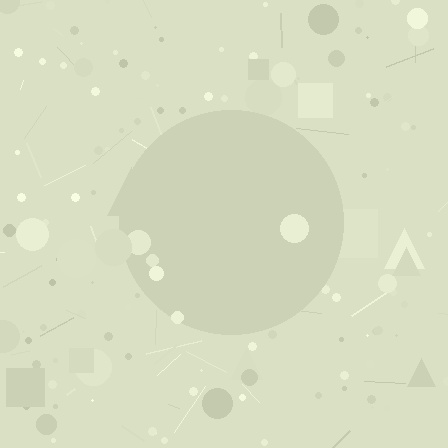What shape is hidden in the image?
A circle is hidden in the image.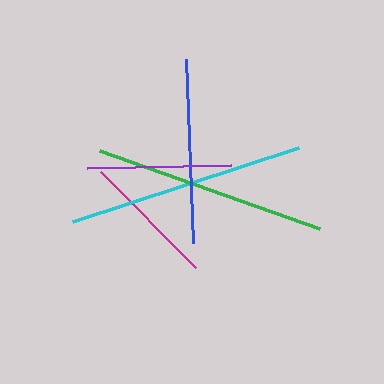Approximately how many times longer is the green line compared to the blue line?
The green line is approximately 1.3 times the length of the blue line.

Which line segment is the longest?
The cyan line is the longest at approximately 238 pixels.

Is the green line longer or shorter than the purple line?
The green line is longer than the purple line.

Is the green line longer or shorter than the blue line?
The green line is longer than the blue line.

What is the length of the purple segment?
The purple segment is approximately 144 pixels long.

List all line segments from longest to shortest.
From longest to shortest: cyan, green, blue, purple, magenta.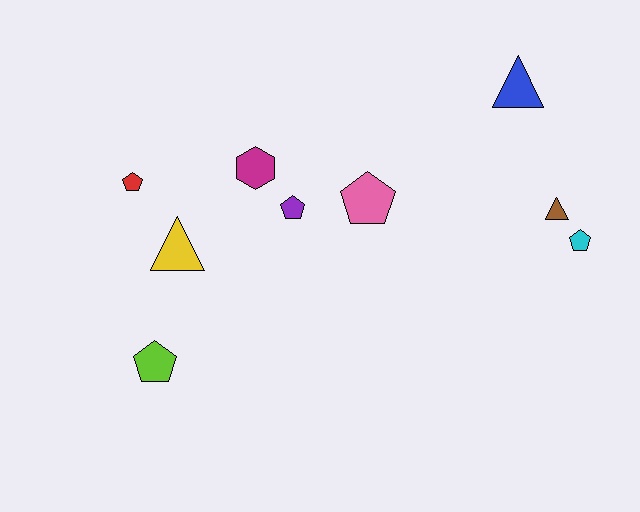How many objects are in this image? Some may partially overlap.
There are 9 objects.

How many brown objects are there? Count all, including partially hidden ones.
There is 1 brown object.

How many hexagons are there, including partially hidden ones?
There is 1 hexagon.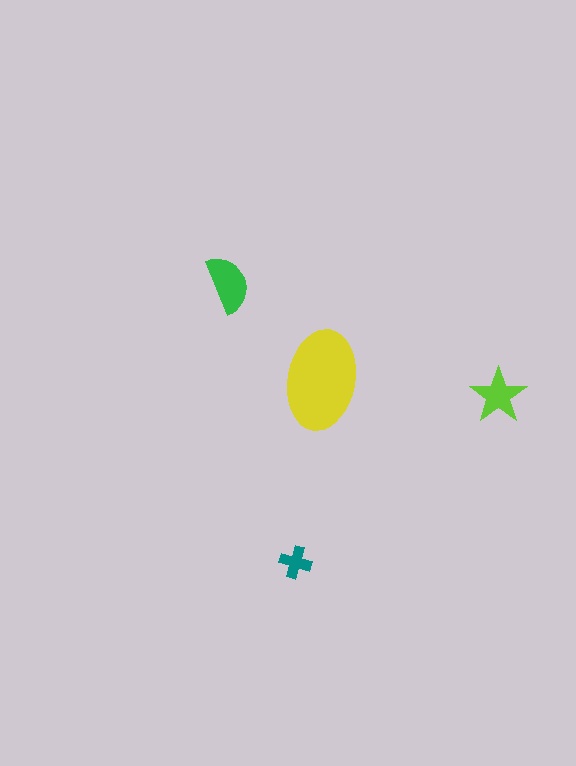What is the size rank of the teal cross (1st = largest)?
4th.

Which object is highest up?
The green semicircle is topmost.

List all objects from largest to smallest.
The yellow ellipse, the green semicircle, the lime star, the teal cross.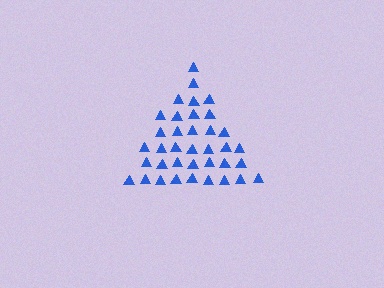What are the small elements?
The small elements are triangles.